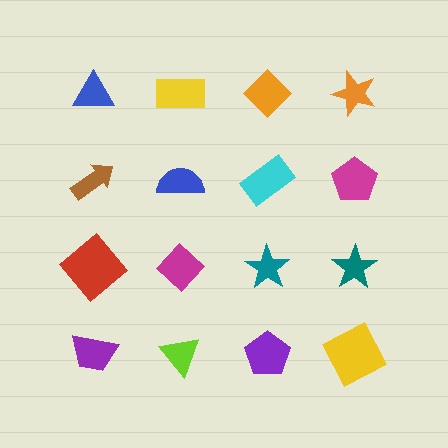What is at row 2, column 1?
A brown arrow.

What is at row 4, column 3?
A purple pentagon.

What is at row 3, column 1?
A red diamond.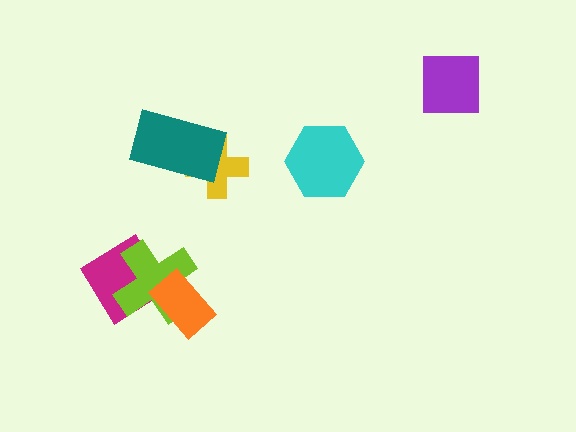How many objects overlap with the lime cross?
2 objects overlap with the lime cross.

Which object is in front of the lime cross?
The orange rectangle is in front of the lime cross.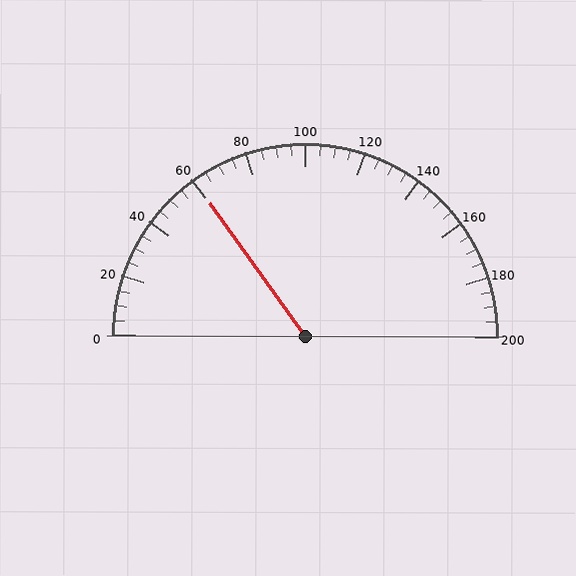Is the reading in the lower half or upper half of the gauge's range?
The reading is in the lower half of the range (0 to 200).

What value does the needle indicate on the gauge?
The needle indicates approximately 60.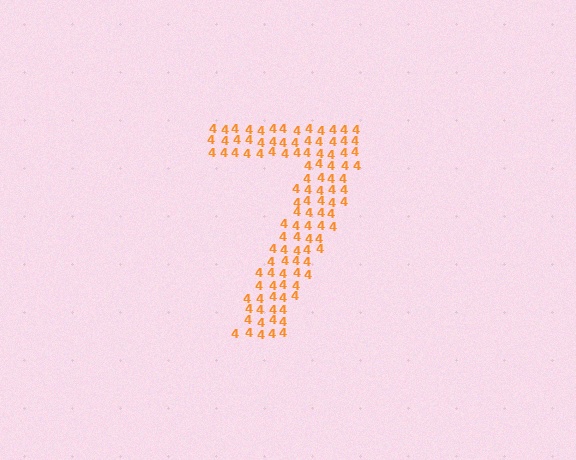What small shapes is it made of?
It is made of small digit 4's.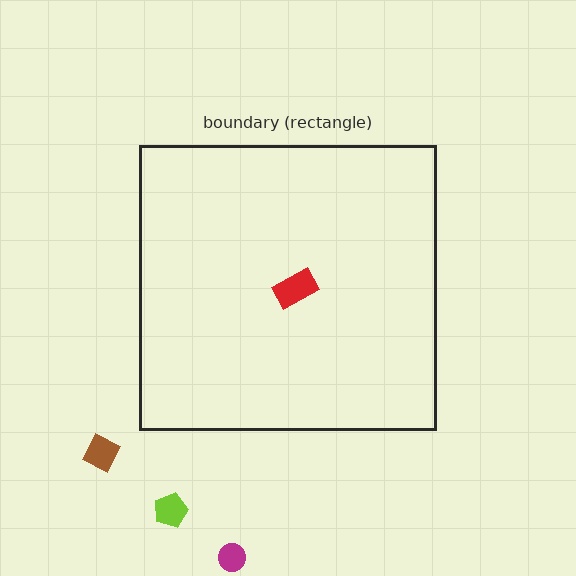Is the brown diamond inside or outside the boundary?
Outside.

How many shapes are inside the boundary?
1 inside, 3 outside.